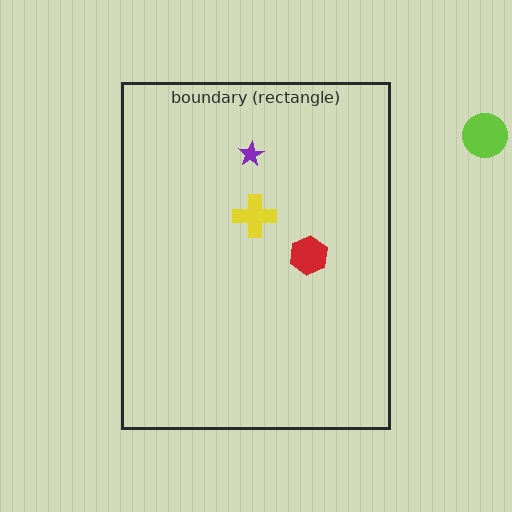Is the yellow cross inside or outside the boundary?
Inside.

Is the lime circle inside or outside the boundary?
Outside.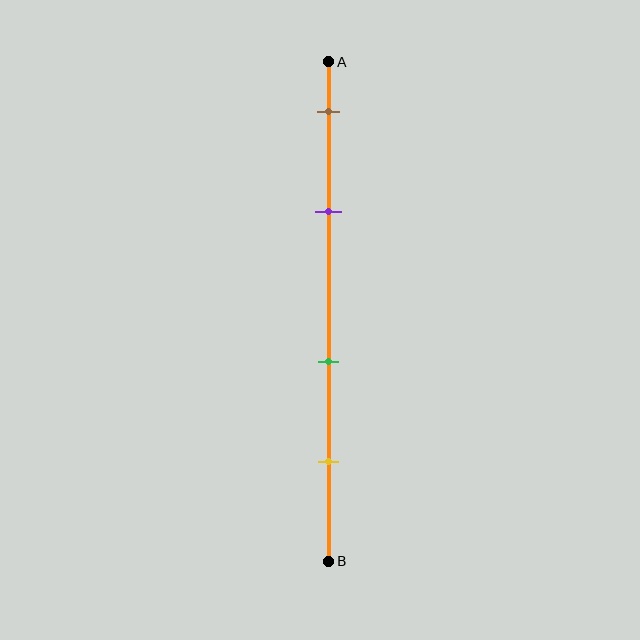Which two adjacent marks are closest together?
The brown and purple marks are the closest adjacent pair.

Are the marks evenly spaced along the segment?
No, the marks are not evenly spaced.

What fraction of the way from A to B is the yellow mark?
The yellow mark is approximately 80% (0.8) of the way from A to B.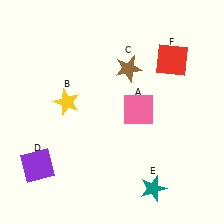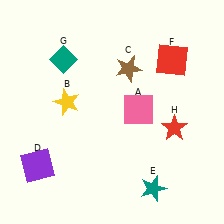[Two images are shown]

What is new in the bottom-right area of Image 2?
A red star (H) was added in the bottom-right area of Image 2.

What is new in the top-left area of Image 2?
A teal diamond (G) was added in the top-left area of Image 2.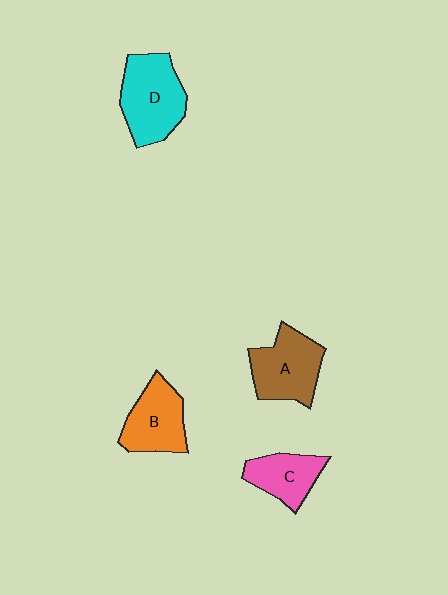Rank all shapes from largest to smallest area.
From largest to smallest: D (cyan), A (brown), B (orange), C (pink).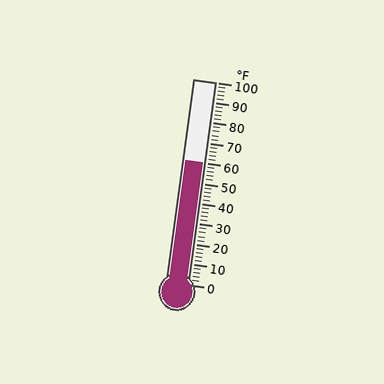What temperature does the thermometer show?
The thermometer shows approximately 60°F.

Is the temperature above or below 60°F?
The temperature is at 60°F.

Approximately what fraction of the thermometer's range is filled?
The thermometer is filled to approximately 60% of its range.